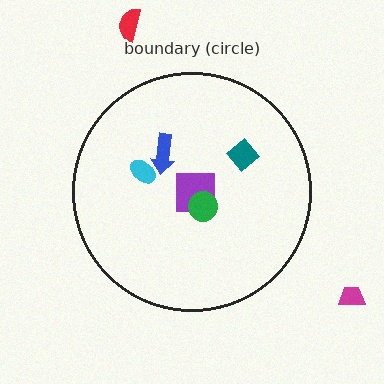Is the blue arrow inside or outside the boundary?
Inside.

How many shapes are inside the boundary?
5 inside, 2 outside.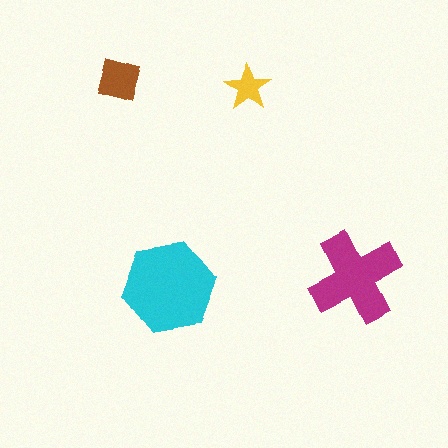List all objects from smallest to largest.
The yellow star, the brown diamond, the magenta cross, the cyan hexagon.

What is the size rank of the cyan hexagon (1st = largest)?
1st.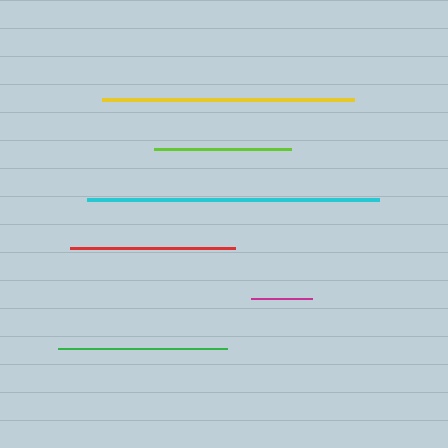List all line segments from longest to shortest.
From longest to shortest: cyan, yellow, green, red, lime, magenta.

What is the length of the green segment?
The green segment is approximately 169 pixels long.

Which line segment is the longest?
The cyan line is the longest at approximately 292 pixels.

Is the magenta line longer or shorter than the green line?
The green line is longer than the magenta line.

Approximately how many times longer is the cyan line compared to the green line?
The cyan line is approximately 1.7 times the length of the green line.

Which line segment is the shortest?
The magenta line is the shortest at approximately 62 pixels.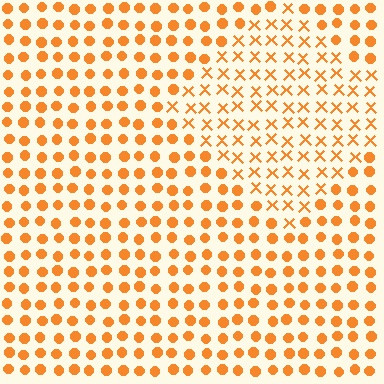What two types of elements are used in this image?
The image uses X marks inside the diamond region and circles outside it.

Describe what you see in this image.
The image is filled with small orange elements arranged in a uniform grid. A diamond-shaped region contains X marks, while the surrounding area contains circles. The boundary is defined purely by the change in element shape.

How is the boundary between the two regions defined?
The boundary is defined by a change in element shape: X marks inside vs. circles outside. All elements share the same color and spacing.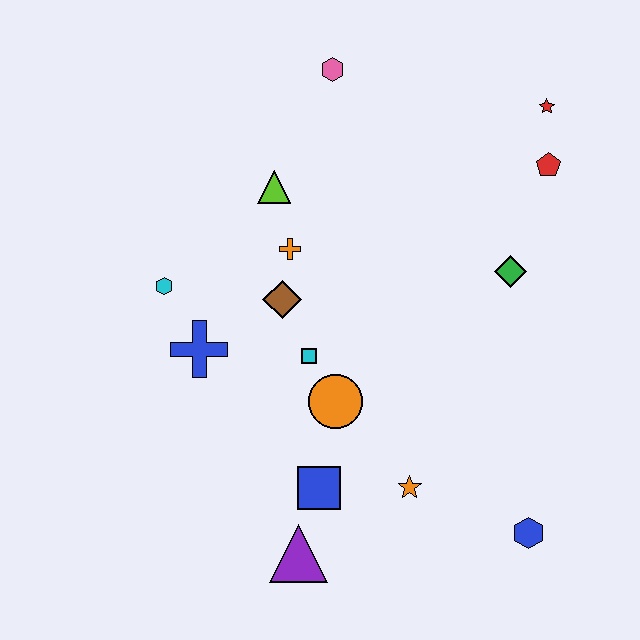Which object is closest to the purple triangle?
The blue square is closest to the purple triangle.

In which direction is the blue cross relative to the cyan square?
The blue cross is to the left of the cyan square.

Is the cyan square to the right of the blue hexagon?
No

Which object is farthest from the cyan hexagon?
The blue hexagon is farthest from the cyan hexagon.